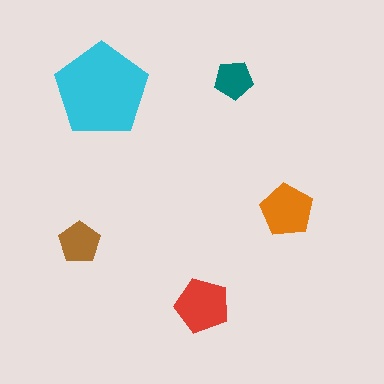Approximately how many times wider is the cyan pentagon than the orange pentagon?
About 2 times wider.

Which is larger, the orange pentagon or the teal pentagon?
The orange one.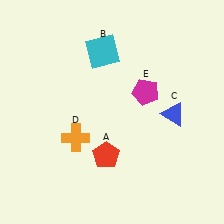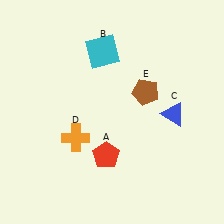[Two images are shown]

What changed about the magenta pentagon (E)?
In Image 1, E is magenta. In Image 2, it changed to brown.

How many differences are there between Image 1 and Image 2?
There is 1 difference between the two images.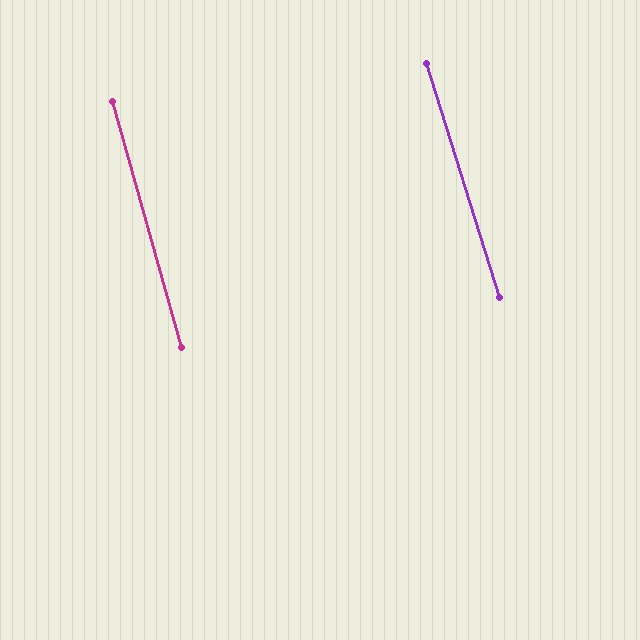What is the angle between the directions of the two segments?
Approximately 2 degrees.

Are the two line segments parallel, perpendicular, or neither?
Parallel — their directions differ by only 1.7°.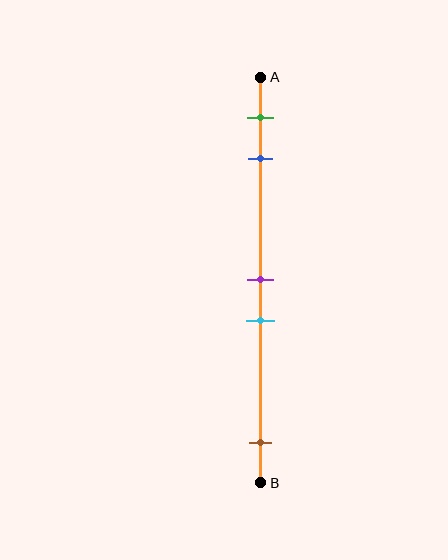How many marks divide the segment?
There are 5 marks dividing the segment.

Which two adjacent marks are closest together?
The purple and cyan marks are the closest adjacent pair.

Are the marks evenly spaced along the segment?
No, the marks are not evenly spaced.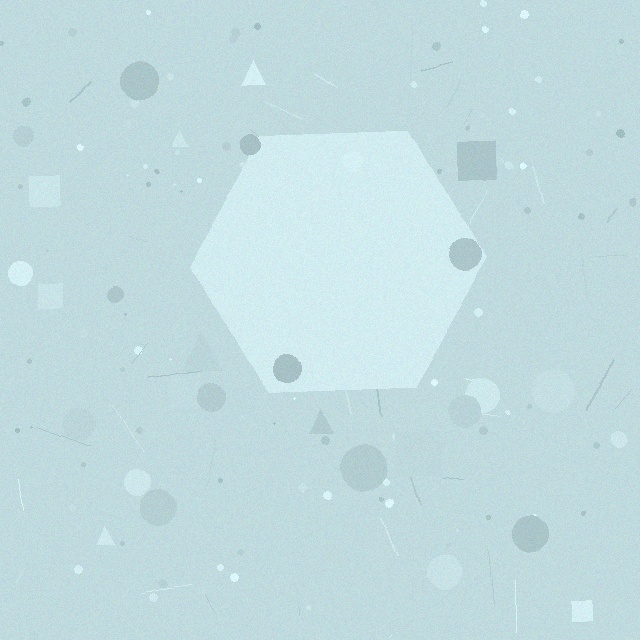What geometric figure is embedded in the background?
A hexagon is embedded in the background.